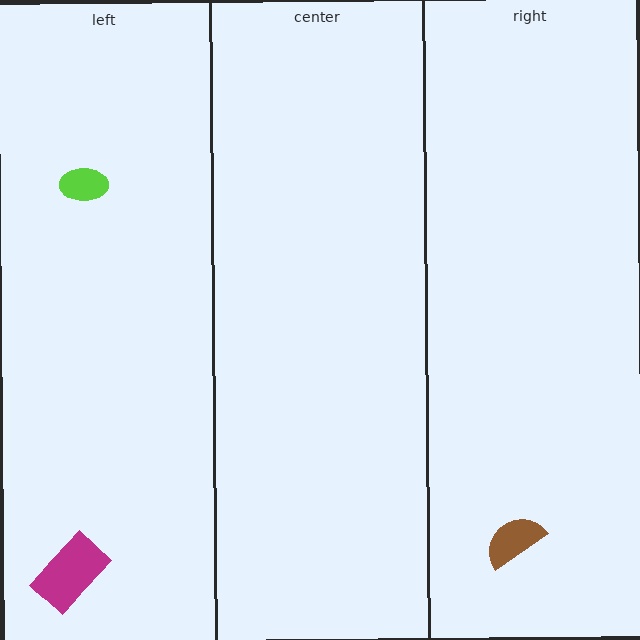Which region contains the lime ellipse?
The left region.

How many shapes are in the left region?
2.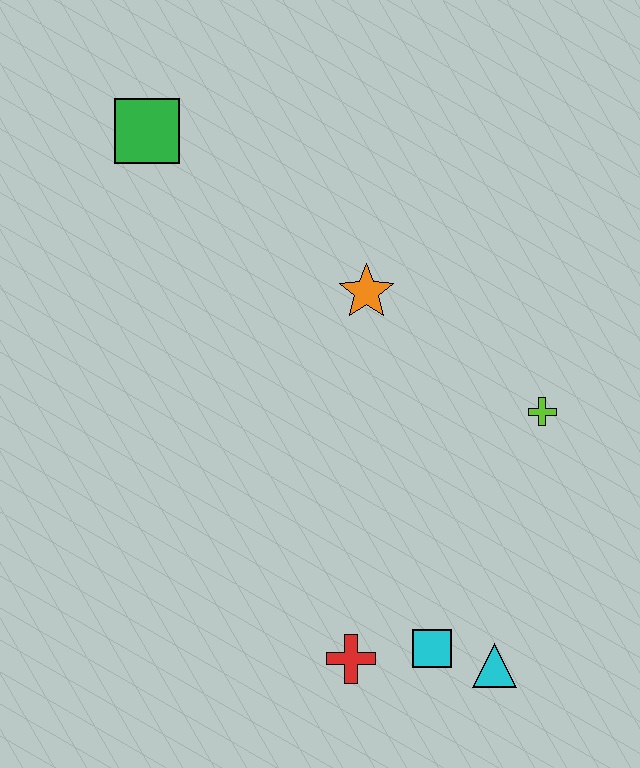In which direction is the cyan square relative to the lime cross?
The cyan square is below the lime cross.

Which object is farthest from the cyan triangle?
The green square is farthest from the cyan triangle.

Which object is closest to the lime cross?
The orange star is closest to the lime cross.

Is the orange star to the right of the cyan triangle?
No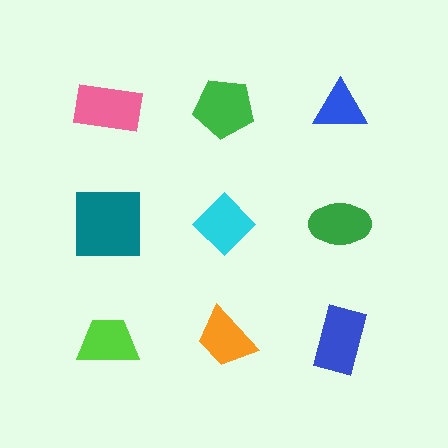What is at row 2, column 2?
A cyan diamond.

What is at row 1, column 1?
A pink rectangle.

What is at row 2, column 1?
A teal square.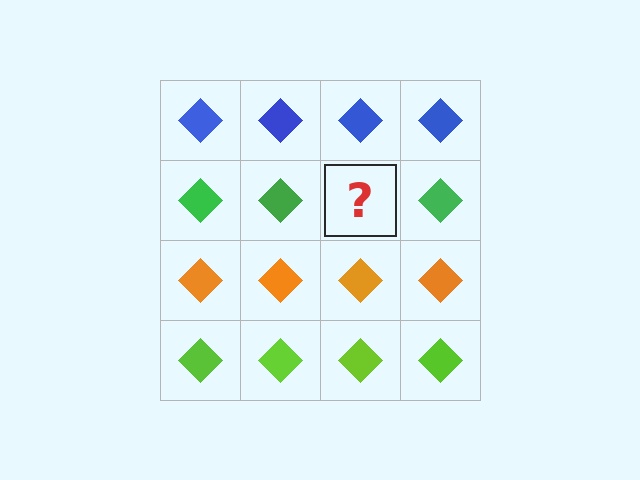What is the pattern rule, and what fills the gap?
The rule is that each row has a consistent color. The gap should be filled with a green diamond.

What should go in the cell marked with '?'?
The missing cell should contain a green diamond.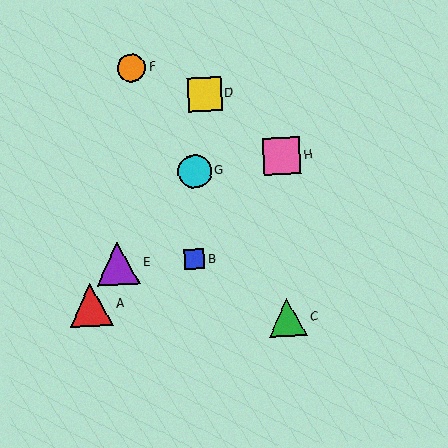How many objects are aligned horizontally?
2 objects (B, E) are aligned horizontally.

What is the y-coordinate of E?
Object E is at y≈263.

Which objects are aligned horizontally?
Objects B, E are aligned horizontally.